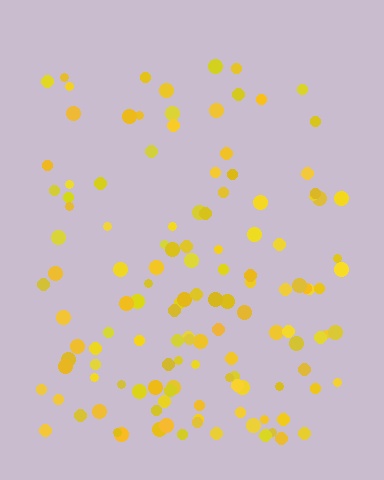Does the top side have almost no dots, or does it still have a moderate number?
Still a moderate number, just noticeably fewer than the bottom.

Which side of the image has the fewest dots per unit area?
The top.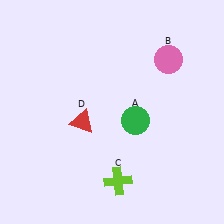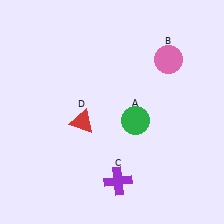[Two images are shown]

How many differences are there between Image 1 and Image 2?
There is 1 difference between the two images.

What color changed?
The cross (C) changed from lime in Image 1 to purple in Image 2.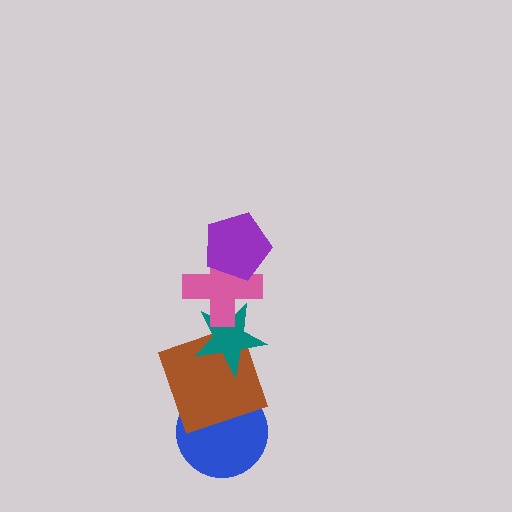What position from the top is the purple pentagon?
The purple pentagon is 1st from the top.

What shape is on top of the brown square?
The teal star is on top of the brown square.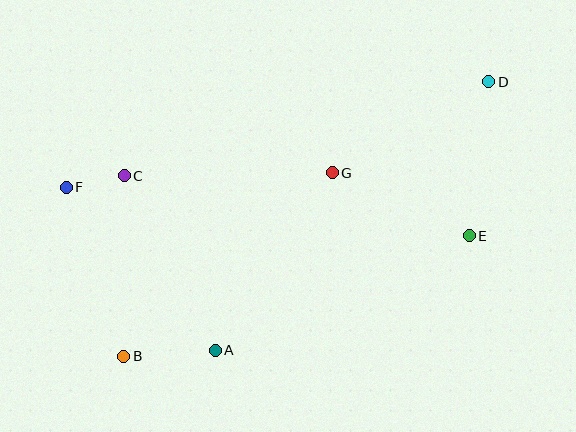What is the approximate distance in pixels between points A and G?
The distance between A and G is approximately 213 pixels.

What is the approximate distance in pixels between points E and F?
The distance between E and F is approximately 406 pixels.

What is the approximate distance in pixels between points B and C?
The distance between B and C is approximately 181 pixels.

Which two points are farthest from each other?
Points B and D are farthest from each other.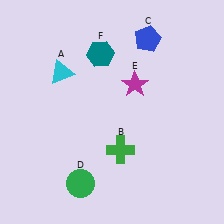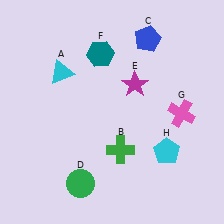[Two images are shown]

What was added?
A pink cross (G), a cyan pentagon (H) were added in Image 2.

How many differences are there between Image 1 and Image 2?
There are 2 differences between the two images.